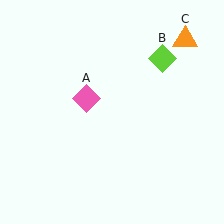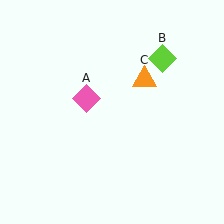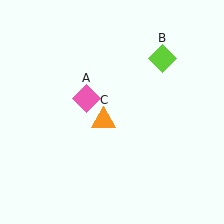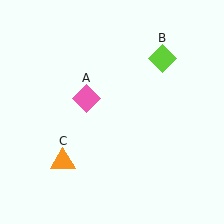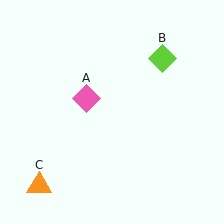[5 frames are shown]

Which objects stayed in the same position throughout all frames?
Pink diamond (object A) and lime diamond (object B) remained stationary.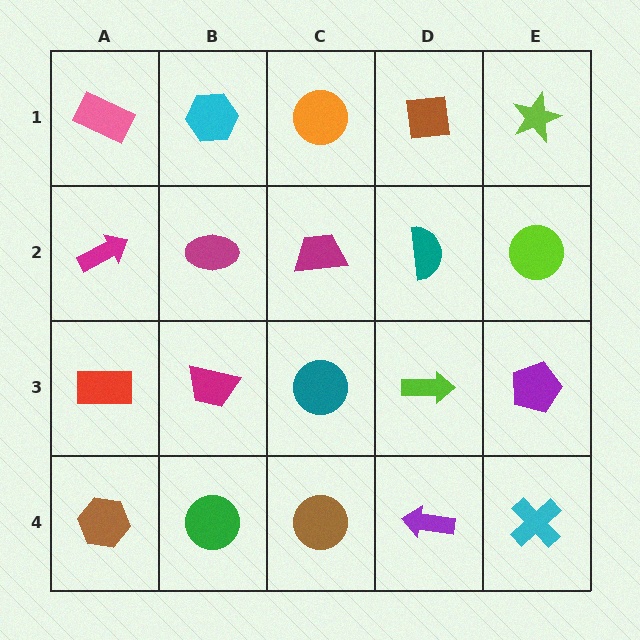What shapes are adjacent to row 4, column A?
A red rectangle (row 3, column A), a green circle (row 4, column B).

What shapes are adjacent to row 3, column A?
A magenta arrow (row 2, column A), a brown hexagon (row 4, column A), a magenta trapezoid (row 3, column B).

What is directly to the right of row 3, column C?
A lime arrow.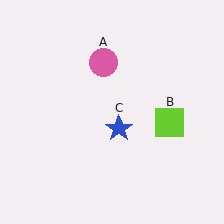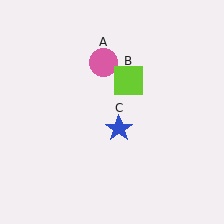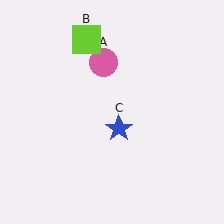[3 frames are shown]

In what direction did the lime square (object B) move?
The lime square (object B) moved up and to the left.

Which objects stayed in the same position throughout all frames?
Pink circle (object A) and blue star (object C) remained stationary.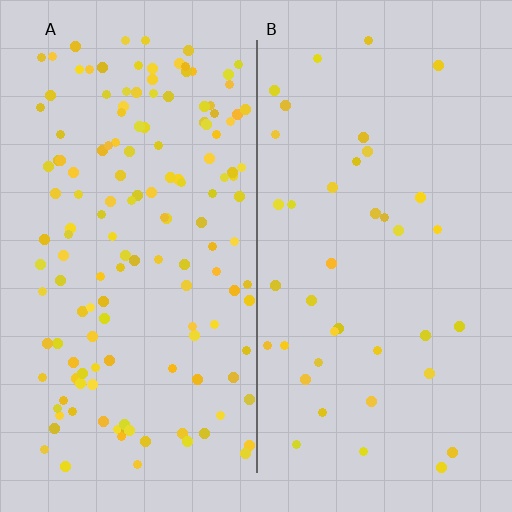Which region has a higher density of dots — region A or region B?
A (the left).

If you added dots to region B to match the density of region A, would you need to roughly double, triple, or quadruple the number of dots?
Approximately quadruple.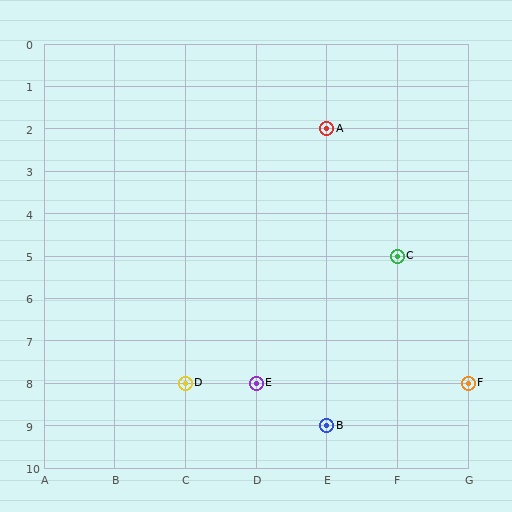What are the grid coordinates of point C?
Point C is at grid coordinates (F, 5).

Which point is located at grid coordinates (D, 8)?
Point E is at (D, 8).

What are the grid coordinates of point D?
Point D is at grid coordinates (C, 8).